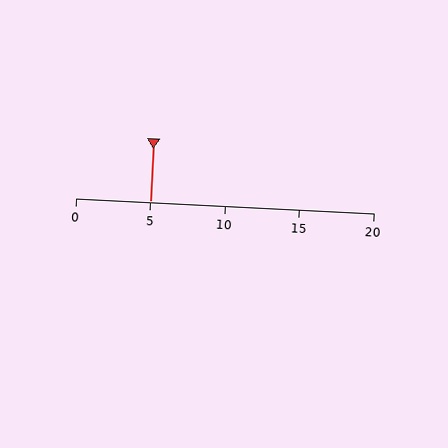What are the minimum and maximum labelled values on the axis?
The axis runs from 0 to 20.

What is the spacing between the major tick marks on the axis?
The major ticks are spaced 5 apart.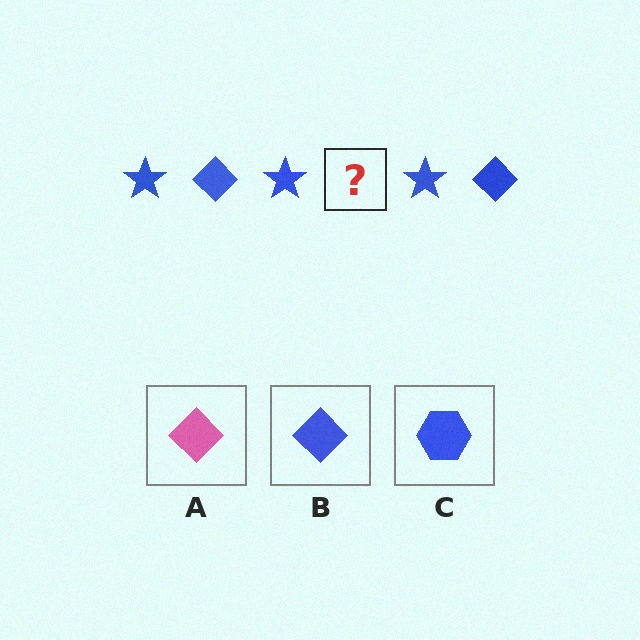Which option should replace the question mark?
Option B.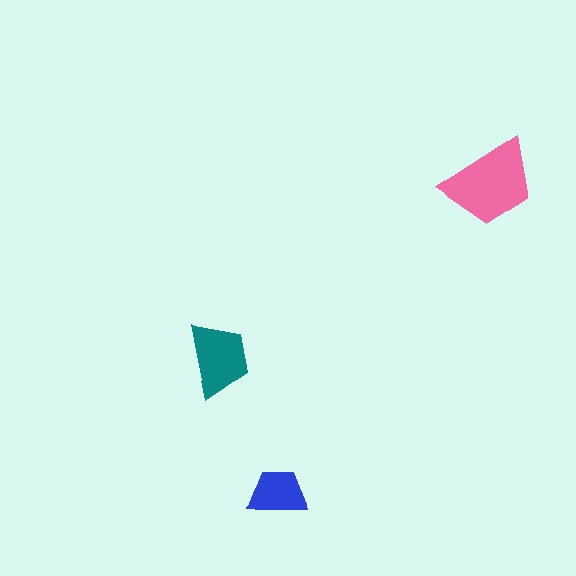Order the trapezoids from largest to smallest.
the pink one, the teal one, the blue one.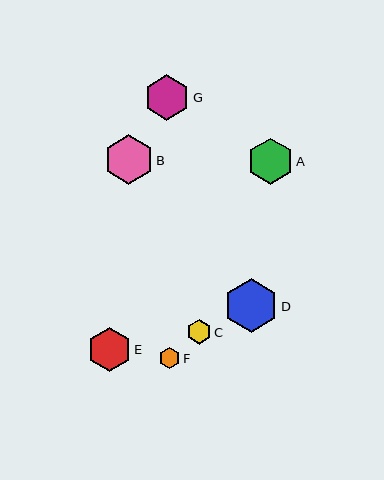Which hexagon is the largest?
Hexagon D is the largest with a size of approximately 53 pixels.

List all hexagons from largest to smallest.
From largest to smallest: D, B, A, G, E, C, F.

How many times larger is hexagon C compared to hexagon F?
Hexagon C is approximately 1.2 times the size of hexagon F.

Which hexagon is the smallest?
Hexagon F is the smallest with a size of approximately 21 pixels.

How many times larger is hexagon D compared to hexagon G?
Hexagon D is approximately 1.2 times the size of hexagon G.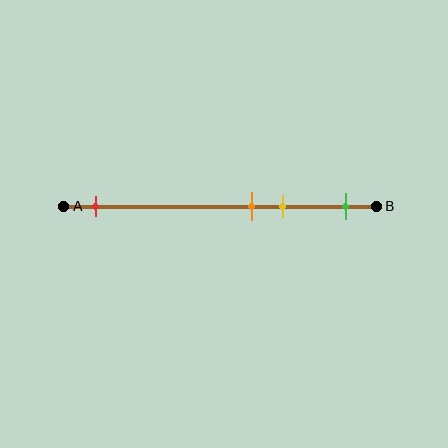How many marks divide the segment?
There are 4 marks dividing the segment.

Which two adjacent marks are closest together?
The orange and yellow marks are the closest adjacent pair.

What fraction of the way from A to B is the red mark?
The red mark is approximately 10% (0.1) of the way from A to B.